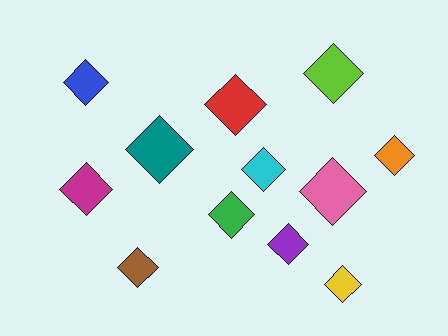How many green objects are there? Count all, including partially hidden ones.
There is 1 green object.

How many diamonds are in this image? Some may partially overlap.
There are 12 diamonds.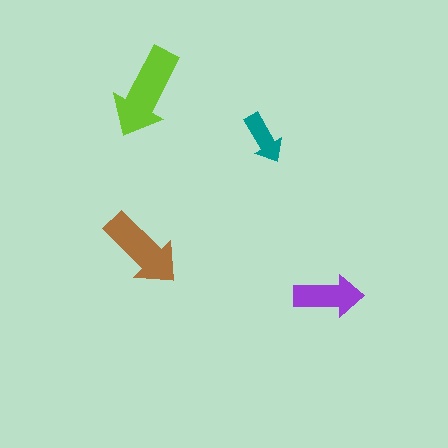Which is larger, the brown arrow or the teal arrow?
The brown one.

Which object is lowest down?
The purple arrow is bottommost.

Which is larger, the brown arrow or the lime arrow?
The lime one.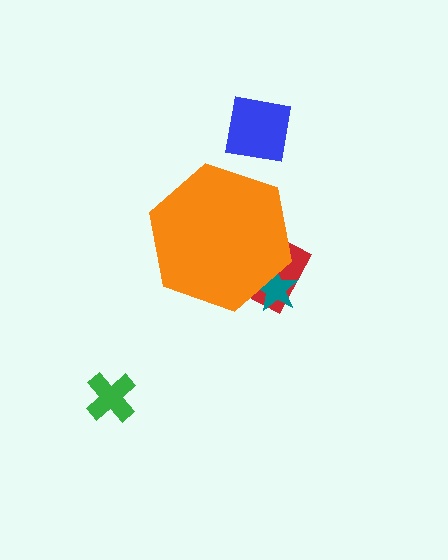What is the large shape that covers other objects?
An orange hexagon.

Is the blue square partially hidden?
No, the blue square is fully visible.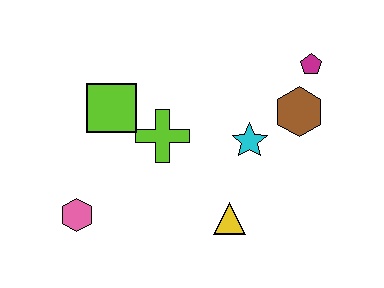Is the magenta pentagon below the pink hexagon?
No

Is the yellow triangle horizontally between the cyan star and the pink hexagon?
Yes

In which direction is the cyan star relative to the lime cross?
The cyan star is to the right of the lime cross.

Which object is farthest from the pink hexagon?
The magenta pentagon is farthest from the pink hexagon.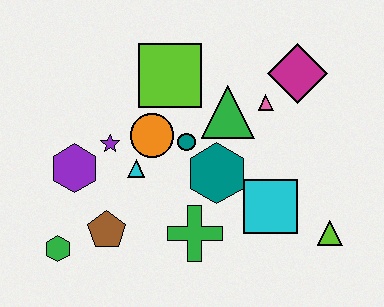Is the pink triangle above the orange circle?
Yes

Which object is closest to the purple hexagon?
The purple star is closest to the purple hexagon.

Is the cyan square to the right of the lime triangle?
No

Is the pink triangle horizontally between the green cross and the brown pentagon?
No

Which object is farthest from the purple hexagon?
The lime triangle is farthest from the purple hexagon.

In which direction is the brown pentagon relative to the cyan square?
The brown pentagon is to the left of the cyan square.